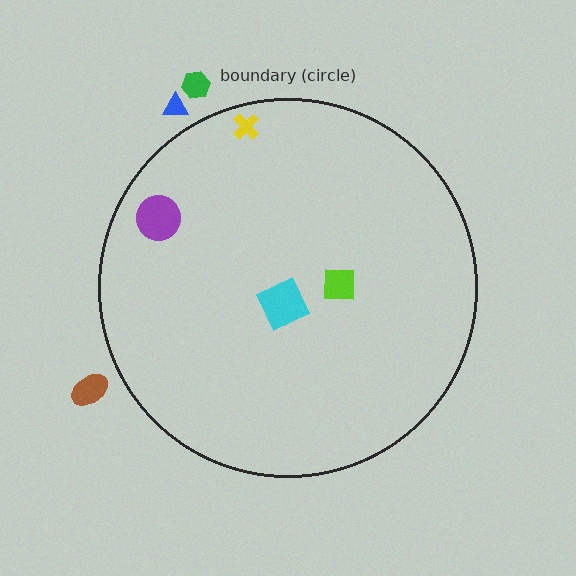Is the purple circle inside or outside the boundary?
Inside.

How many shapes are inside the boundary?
4 inside, 3 outside.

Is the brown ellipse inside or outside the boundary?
Outside.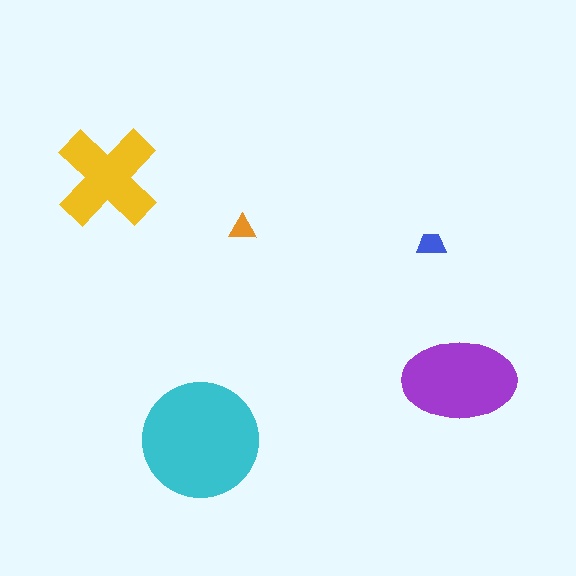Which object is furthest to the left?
The yellow cross is leftmost.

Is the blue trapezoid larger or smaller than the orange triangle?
Larger.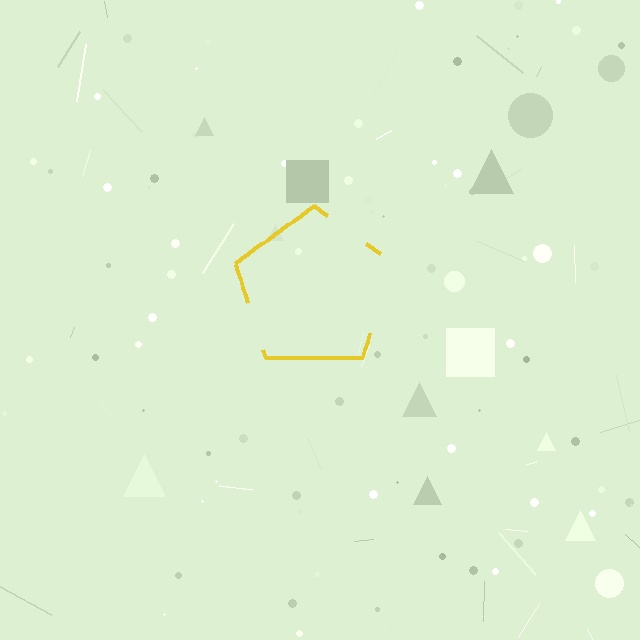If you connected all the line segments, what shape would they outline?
They would outline a pentagon.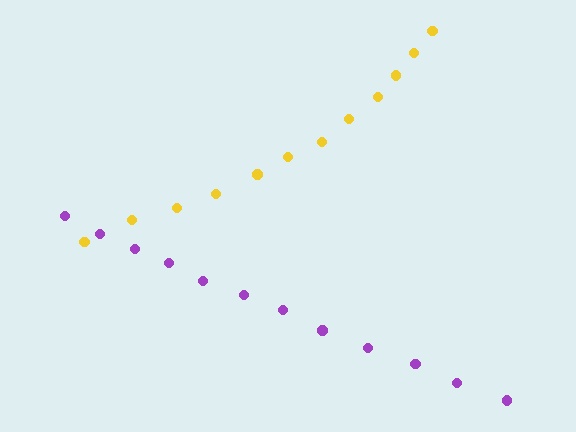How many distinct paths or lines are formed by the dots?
There are 2 distinct paths.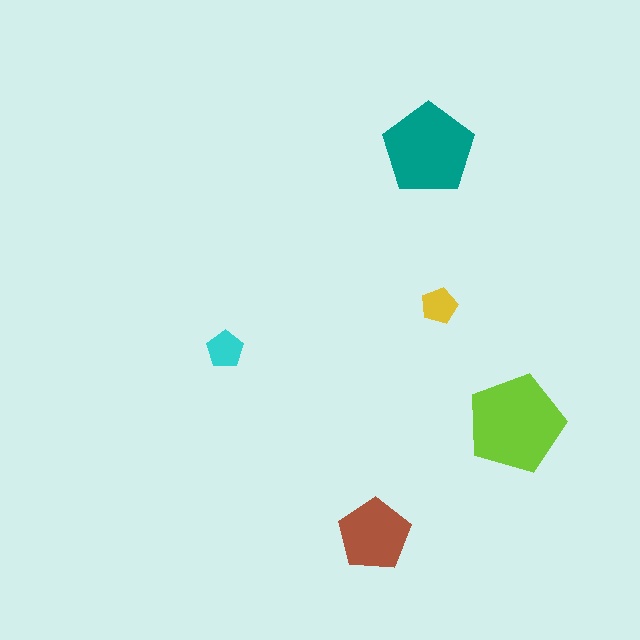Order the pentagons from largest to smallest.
the lime one, the teal one, the brown one, the cyan one, the yellow one.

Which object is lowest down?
The brown pentagon is bottommost.